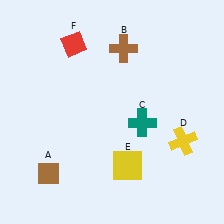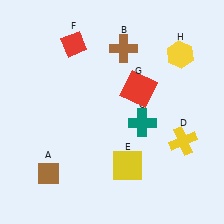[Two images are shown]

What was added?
A red square (G), a yellow hexagon (H) were added in Image 2.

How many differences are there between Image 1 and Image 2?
There are 2 differences between the two images.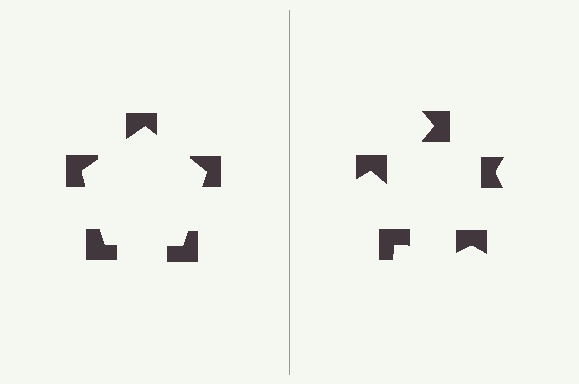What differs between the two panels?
The notched squares are positioned identically on both sides; only the wedge orientations differ. On the left they align to a pentagon; on the right they are misaligned.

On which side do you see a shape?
An illusory pentagon appears on the left side. On the right side the wedge cuts are rotated, so no coherent shape forms.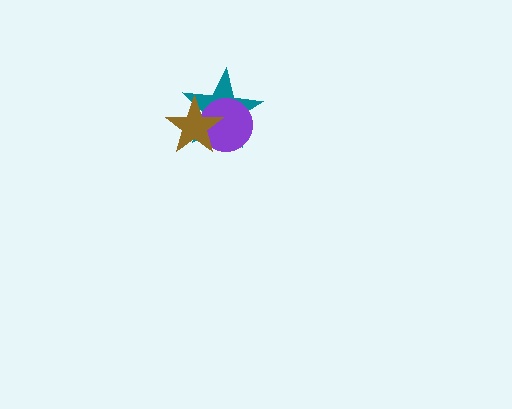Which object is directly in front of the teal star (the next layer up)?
The purple circle is directly in front of the teal star.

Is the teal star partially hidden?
Yes, it is partially covered by another shape.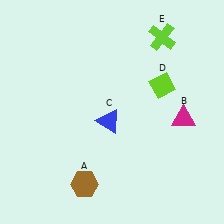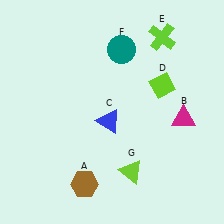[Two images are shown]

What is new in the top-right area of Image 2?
A teal circle (F) was added in the top-right area of Image 2.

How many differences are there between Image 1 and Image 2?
There are 2 differences between the two images.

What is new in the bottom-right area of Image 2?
A lime triangle (G) was added in the bottom-right area of Image 2.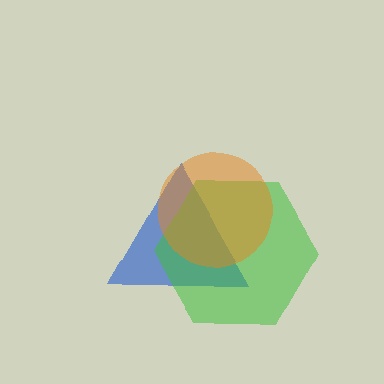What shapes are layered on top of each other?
The layered shapes are: a blue triangle, a green hexagon, an orange circle.